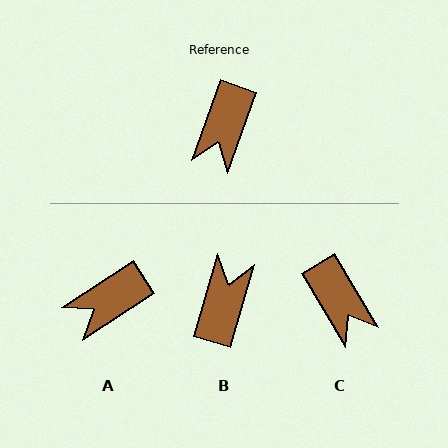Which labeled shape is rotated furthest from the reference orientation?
B, about 177 degrees away.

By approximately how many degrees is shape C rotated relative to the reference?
Approximately 50 degrees counter-clockwise.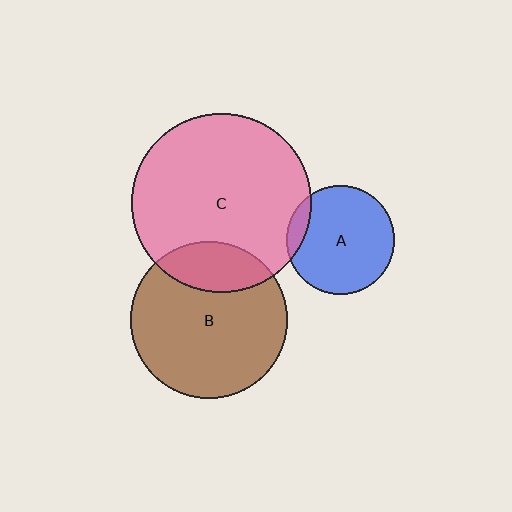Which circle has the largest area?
Circle C (pink).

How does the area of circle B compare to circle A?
Approximately 2.1 times.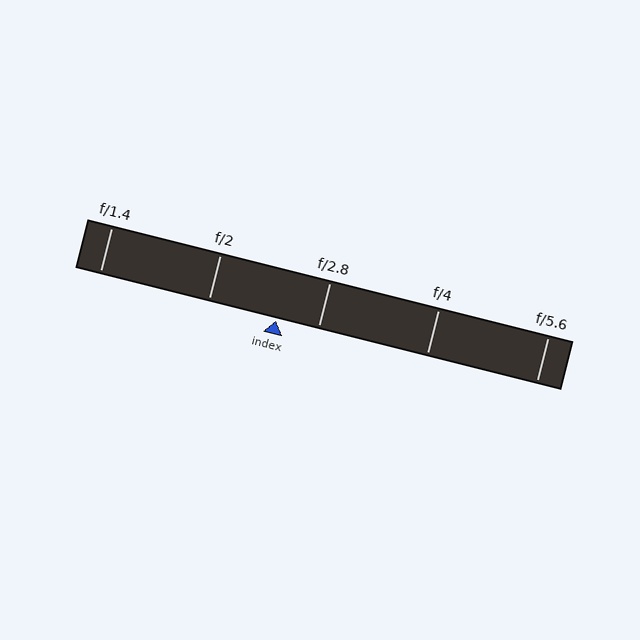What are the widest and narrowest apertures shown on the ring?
The widest aperture shown is f/1.4 and the narrowest is f/5.6.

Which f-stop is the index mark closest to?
The index mark is closest to f/2.8.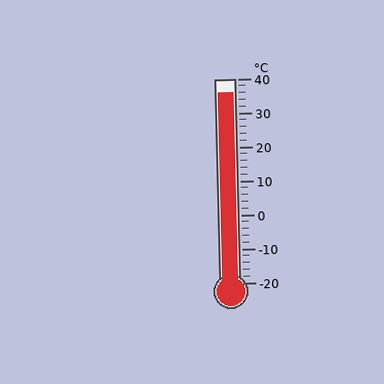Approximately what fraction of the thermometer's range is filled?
The thermometer is filled to approximately 95% of its range.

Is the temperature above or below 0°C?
The temperature is above 0°C.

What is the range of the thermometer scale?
The thermometer scale ranges from -20°C to 40°C.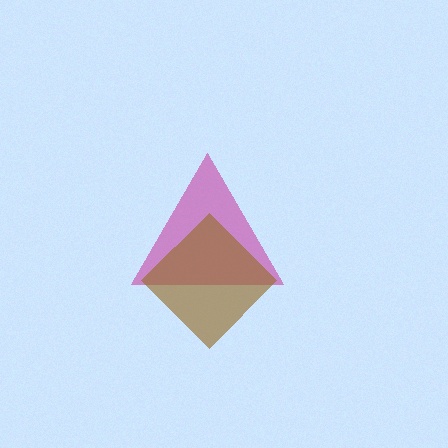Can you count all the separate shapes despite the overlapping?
Yes, there are 2 separate shapes.